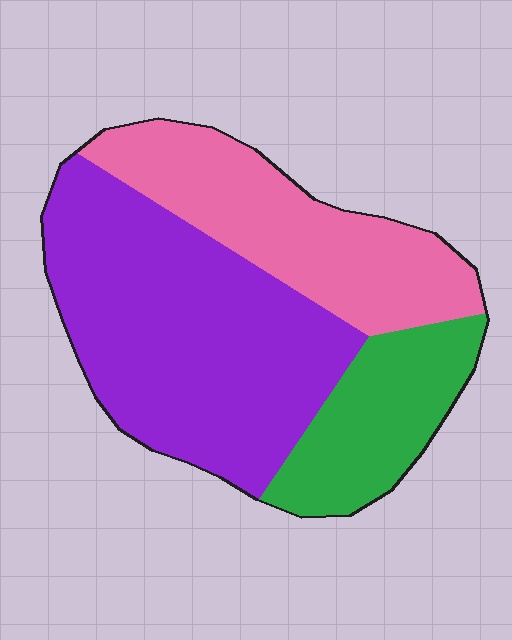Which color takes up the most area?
Purple, at roughly 50%.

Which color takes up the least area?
Green, at roughly 20%.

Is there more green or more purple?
Purple.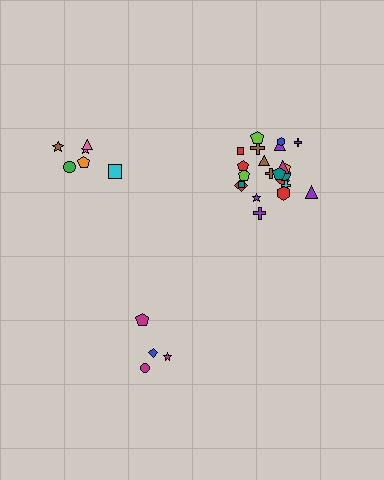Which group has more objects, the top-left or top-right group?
The top-right group.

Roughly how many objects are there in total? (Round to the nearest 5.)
Roughly 30 objects in total.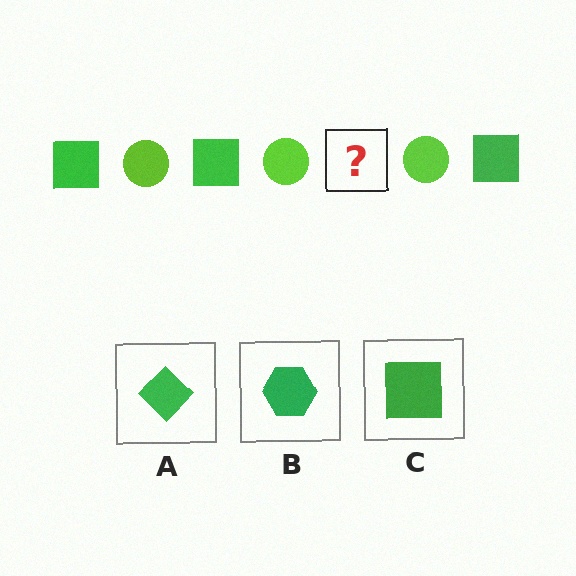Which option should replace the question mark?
Option C.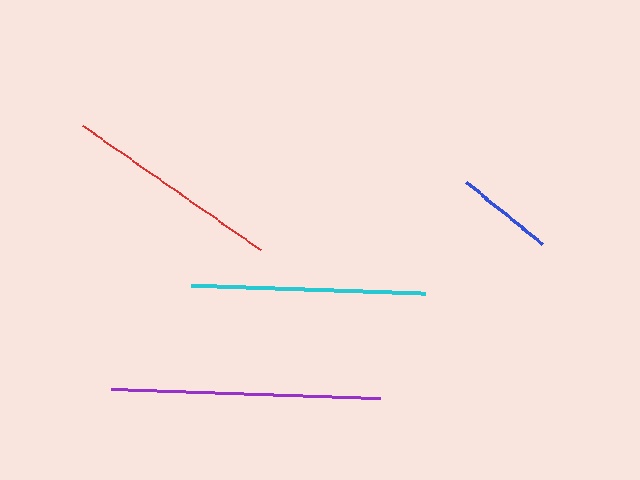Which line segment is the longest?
The purple line is the longest at approximately 269 pixels.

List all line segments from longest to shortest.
From longest to shortest: purple, cyan, red, blue.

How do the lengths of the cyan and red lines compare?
The cyan and red lines are approximately the same length.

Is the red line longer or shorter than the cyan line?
The cyan line is longer than the red line.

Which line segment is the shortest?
The blue line is the shortest at approximately 98 pixels.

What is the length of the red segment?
The red segment is approximately 218 pixels long.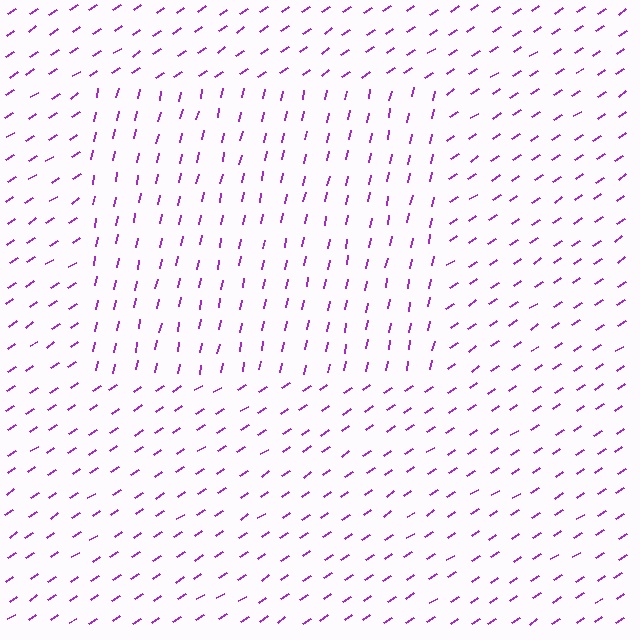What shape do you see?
I see a rectangle.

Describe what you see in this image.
The image is filled with small purple line segments. A rectangle region in the image has lines oriented differently from the surrounding lines, creating a visible texture boundary.